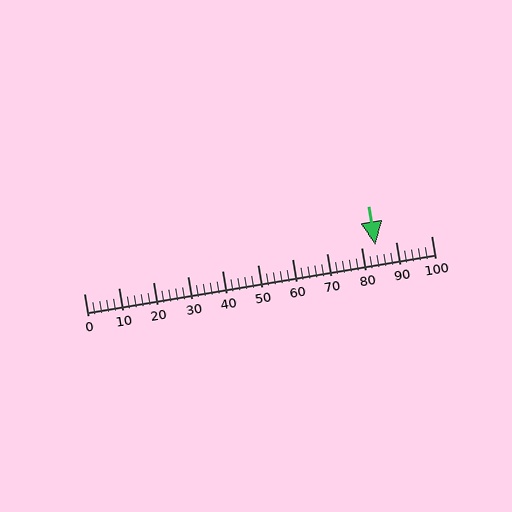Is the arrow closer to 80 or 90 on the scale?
The arrow is closer to 80.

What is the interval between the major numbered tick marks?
The major tick marks are spaced 10 units apart.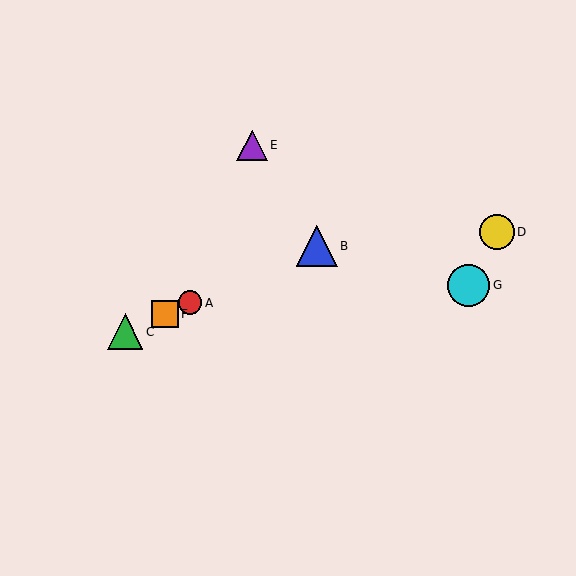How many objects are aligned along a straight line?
4 objects (A, B, C, F) are aligned along a straight line.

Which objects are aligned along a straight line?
Objects A, B, C, F are aligned along a straight line.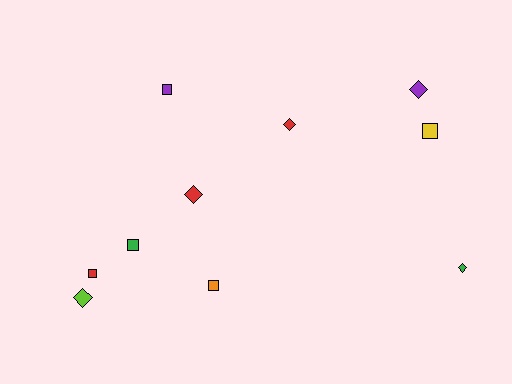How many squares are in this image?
There are 5 squares.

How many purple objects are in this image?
There are 2 purple objects.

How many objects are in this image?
There are 10 objects.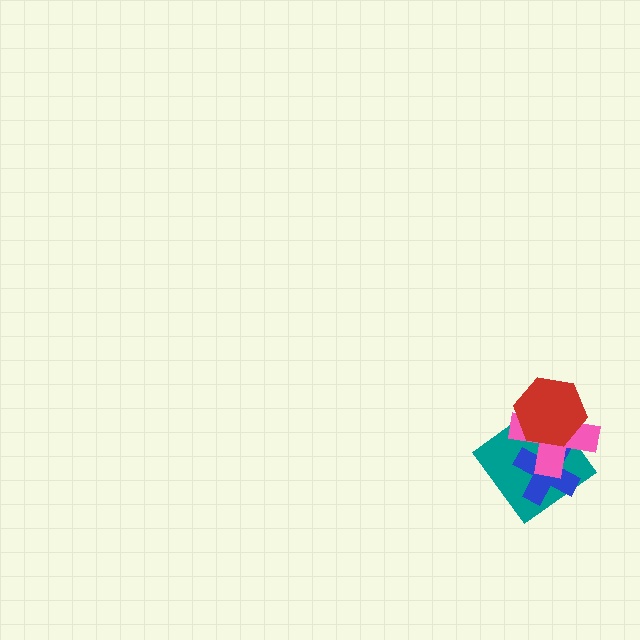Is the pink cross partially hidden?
Yes, it is partially covered by another shape.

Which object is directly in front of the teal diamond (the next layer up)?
The blue cross is directly in front of the teal diamond.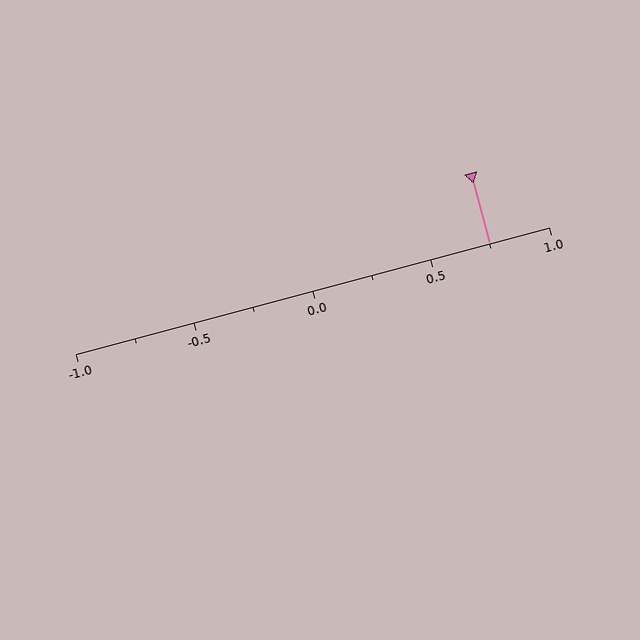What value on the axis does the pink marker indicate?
The marker indicates approximately 0.75.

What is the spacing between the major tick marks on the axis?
The major ticks are spaced 0.5 apart.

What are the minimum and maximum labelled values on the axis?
The axis runs from -1.0 to 1.0.